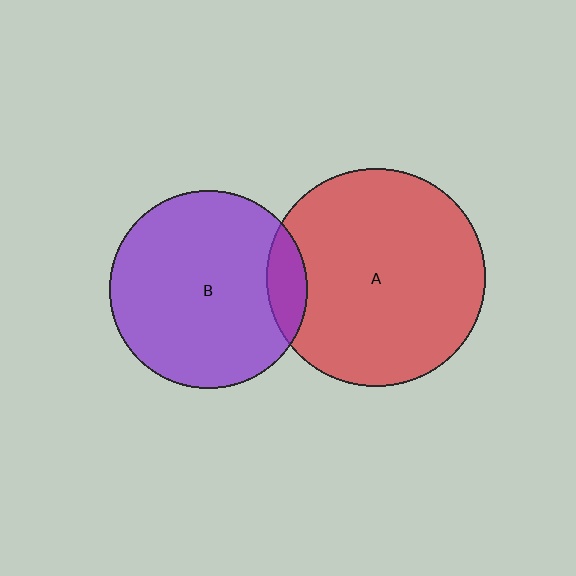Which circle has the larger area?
Circle A (red).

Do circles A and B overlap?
Yes.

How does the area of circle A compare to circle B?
Approximately 1.2 times.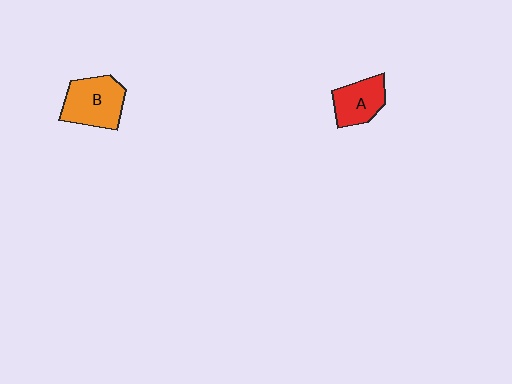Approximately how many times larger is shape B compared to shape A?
Approximately 1.4 times.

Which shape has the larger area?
Shape B (orange).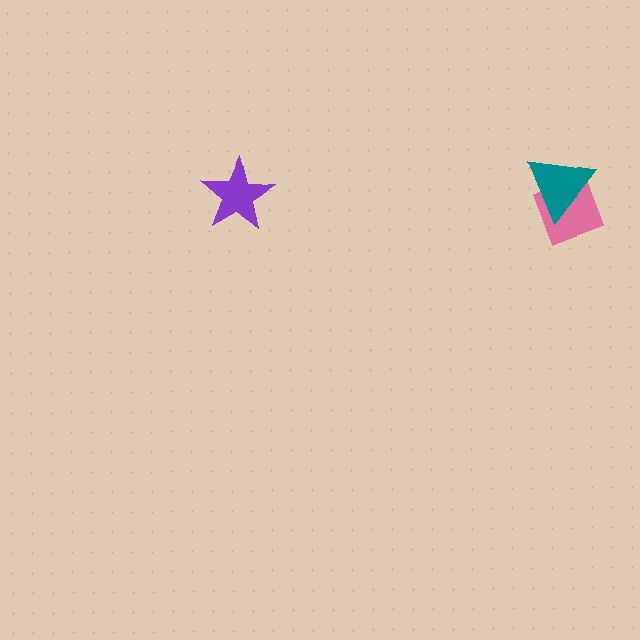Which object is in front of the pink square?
The teal triangle is in front of the pink square.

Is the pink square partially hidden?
Yes, it is partially covered by another shape.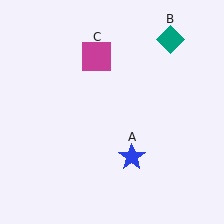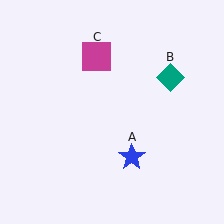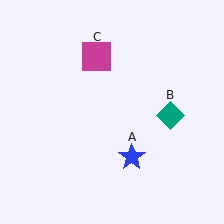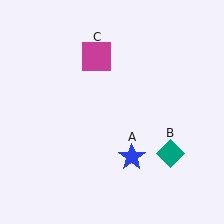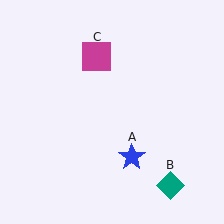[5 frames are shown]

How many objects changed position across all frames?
1 object changed position: teal diamond (object B).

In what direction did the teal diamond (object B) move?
The teal diamond (object B) moved down.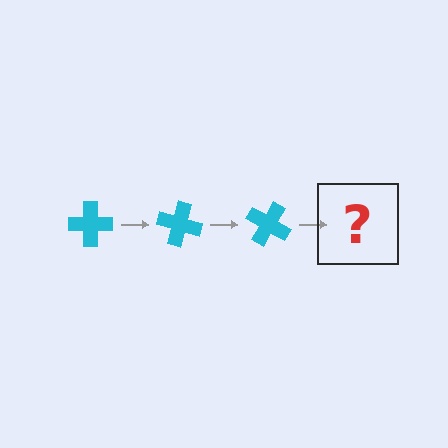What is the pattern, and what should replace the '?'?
The pattern is that the cross rotates 15 degrees each step. The '?' should be a cyan cross rotated 45 degrees.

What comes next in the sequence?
The next element should be a cyan cross rotated 45 degrees.